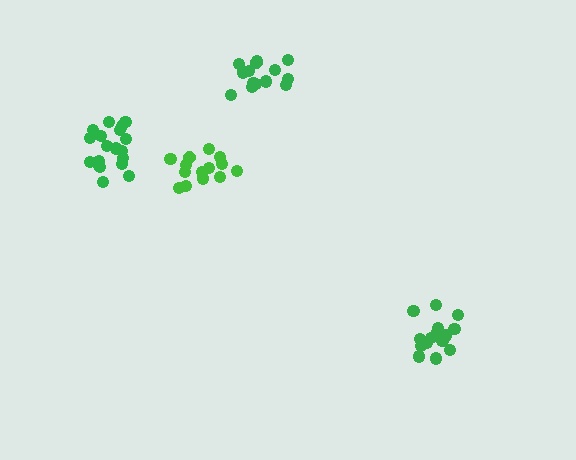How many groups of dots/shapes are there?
There are 4 groups.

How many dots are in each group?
Group 1: 19 dots, Group 2: 15 dots, Group 3: 16 dots, Group 4: 14 dots (64 total).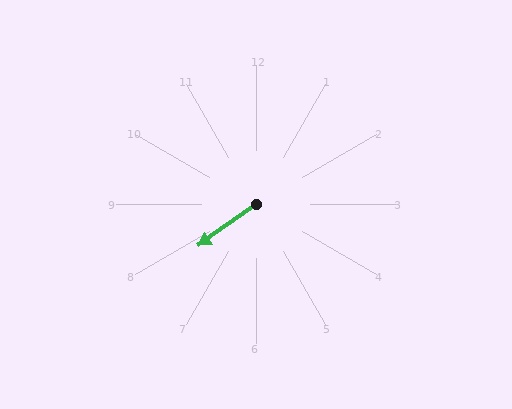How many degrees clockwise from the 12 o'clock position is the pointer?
Approximately 235 degrees.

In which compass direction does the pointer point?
Southwest.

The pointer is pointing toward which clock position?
Roughly 8 o'clock.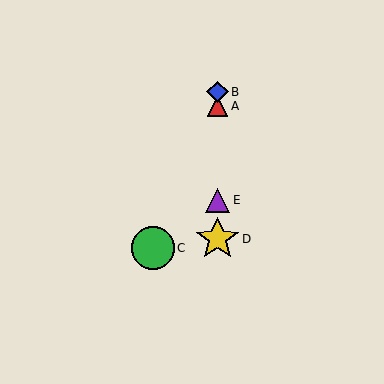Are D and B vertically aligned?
Yes, both are at x≈217.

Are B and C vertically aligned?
No, B is at x≈217 and C is at x≈153.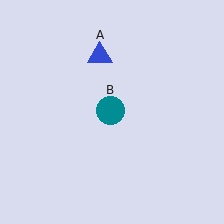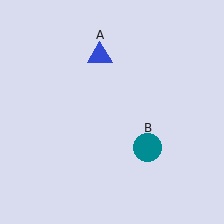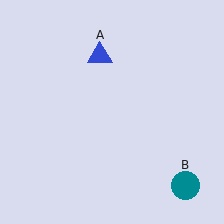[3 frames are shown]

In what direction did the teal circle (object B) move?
The teal circle (object B) moved down and to the right.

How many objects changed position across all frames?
1 object changed position: teal circle (object B).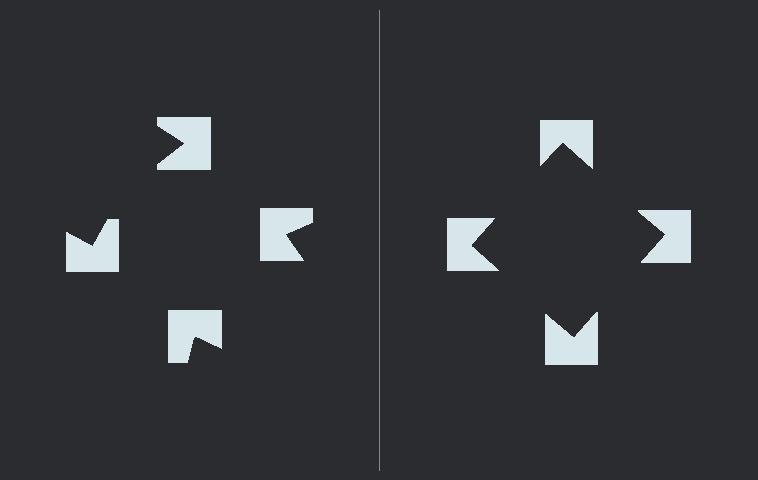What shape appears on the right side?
An illusory square.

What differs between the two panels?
The notched squares are positioned identically on both sides; only the wedge orientations differ. On the right they align to a square; on the left they are misaligned.